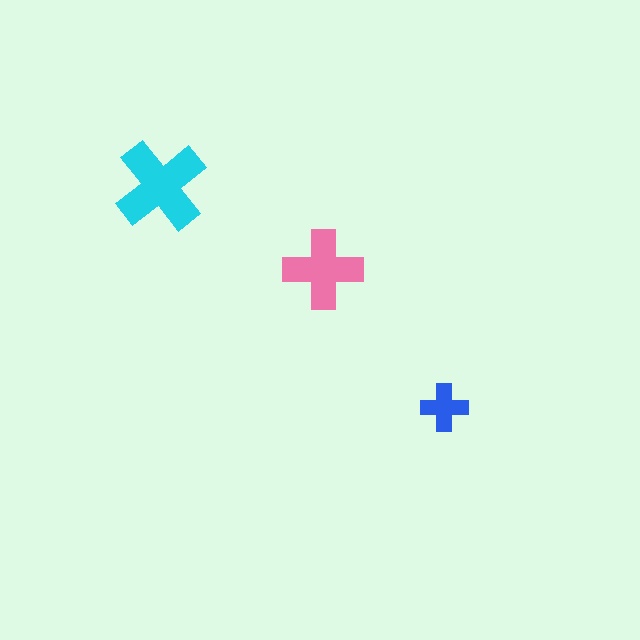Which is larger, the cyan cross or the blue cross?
The cyan one.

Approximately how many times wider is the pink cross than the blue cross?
About 1.5 times wider.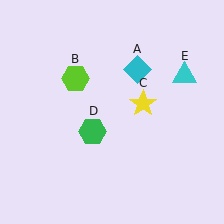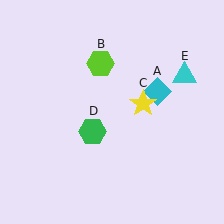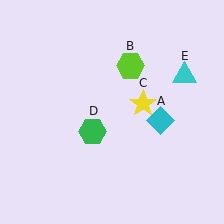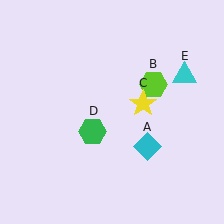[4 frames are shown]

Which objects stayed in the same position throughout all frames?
Yellow star (object C) and green hexagon (object D) and cyan triangle (object E) remained stationary.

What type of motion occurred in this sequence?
The cyan diamond (object A), lime hexagon (object B) rotated clockwise around the center of the scene.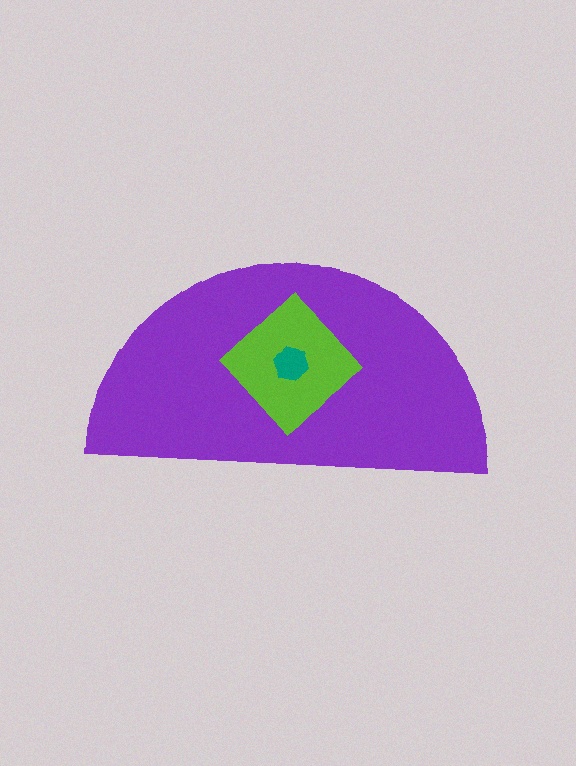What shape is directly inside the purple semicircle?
The lime diamond.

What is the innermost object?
The teal hexagon.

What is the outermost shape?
The purple semicircle.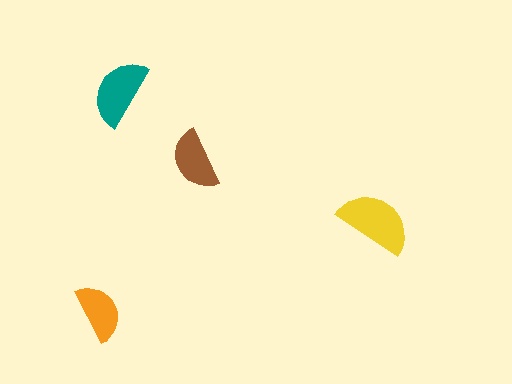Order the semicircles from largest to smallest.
the yellow one, the teal one, the brown one, the orange one.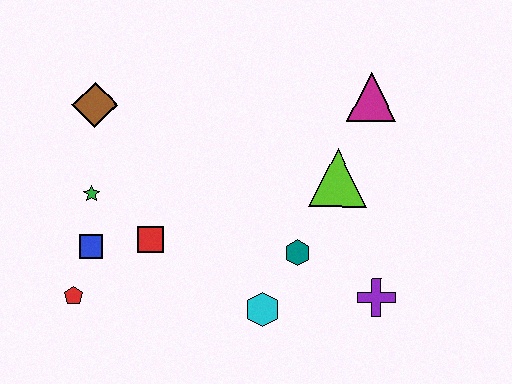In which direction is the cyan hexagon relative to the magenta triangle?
The cyan hexagon is below the magenta triangle.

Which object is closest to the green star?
The blue square is closest to the green star.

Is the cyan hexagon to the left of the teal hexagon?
Yes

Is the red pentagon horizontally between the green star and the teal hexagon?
No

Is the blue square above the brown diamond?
No